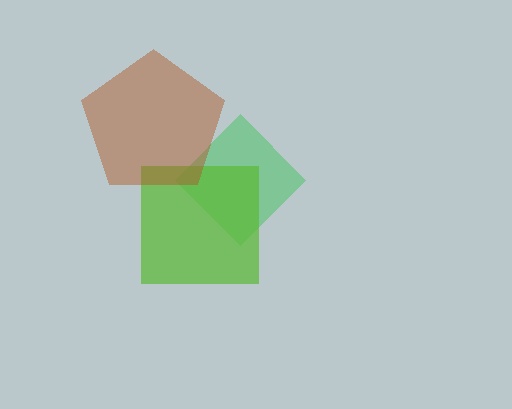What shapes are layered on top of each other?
The layered shapes are: a green diamond, a lime square, a brown pentagon.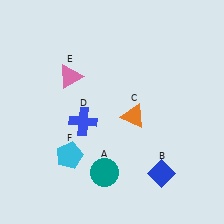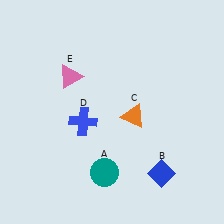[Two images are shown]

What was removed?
The cyan pentagon (F) was removed in Image 2.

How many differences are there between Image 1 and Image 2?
There is 1 difference between the two images.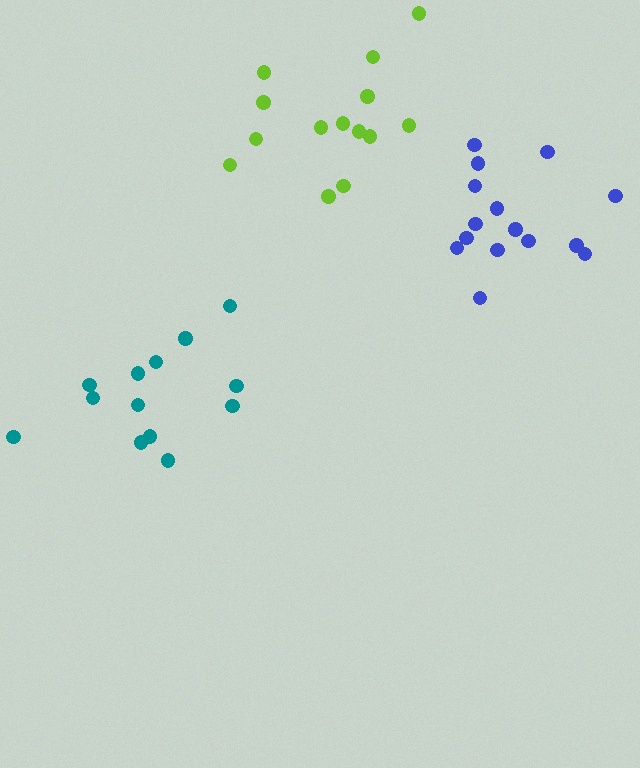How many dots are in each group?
Group 1: 14 dots, Group 2: 13 dots, Group 3: 15 dots (42 total).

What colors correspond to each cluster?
The clusters are colored: lime, teal, blue.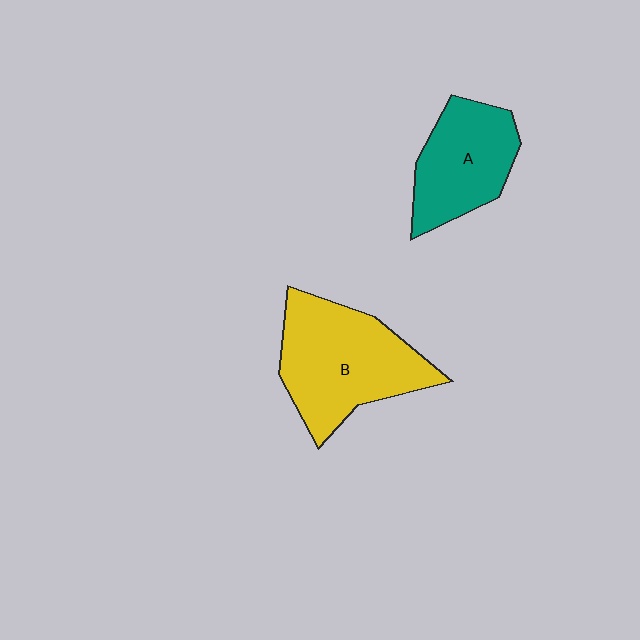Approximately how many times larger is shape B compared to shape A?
Approximately 1.4 times.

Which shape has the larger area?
Shape B (yellow).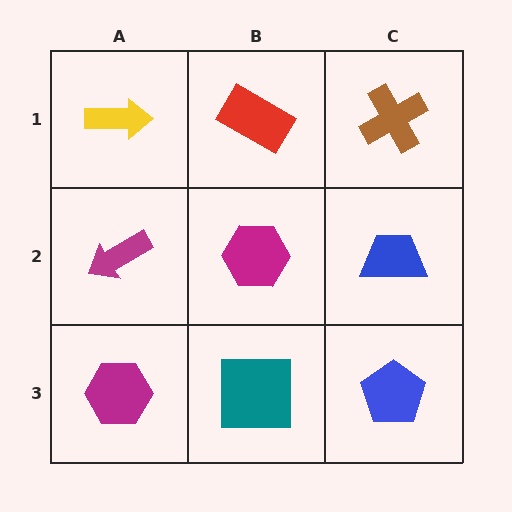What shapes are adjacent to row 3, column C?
A blue trapezoid (row 2, column C), a teal square (row 3, column B).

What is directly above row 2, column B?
A red rectangle.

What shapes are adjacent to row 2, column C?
A brown cross (row 1, column C), a blue pentagon (row 3, column C), a magenta hexagon (row 2, column B).